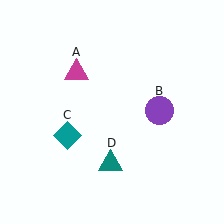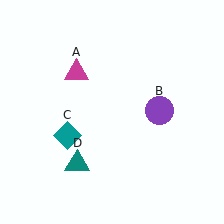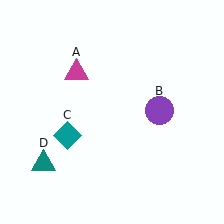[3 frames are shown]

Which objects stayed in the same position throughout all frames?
Magenta triangle (object A) and purple circle (object B) and teal diamond (object C) remained stationary.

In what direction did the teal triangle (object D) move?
The teal triangle (object D) moved left.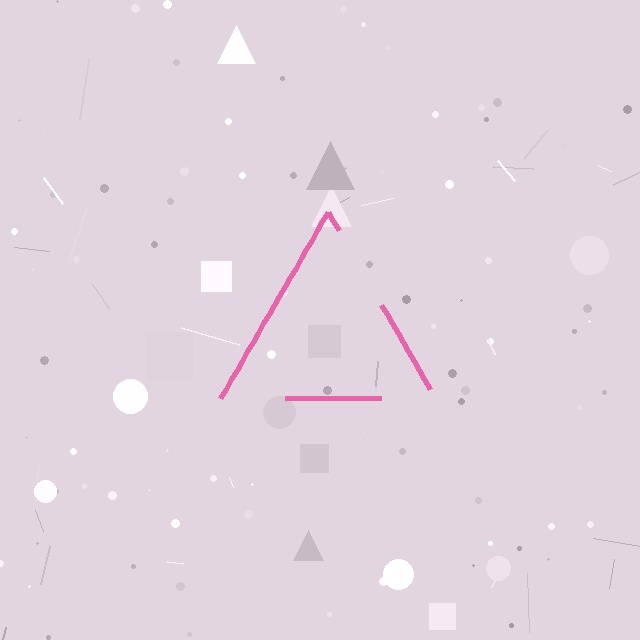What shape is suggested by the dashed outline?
The dashed outline suggests a triangle.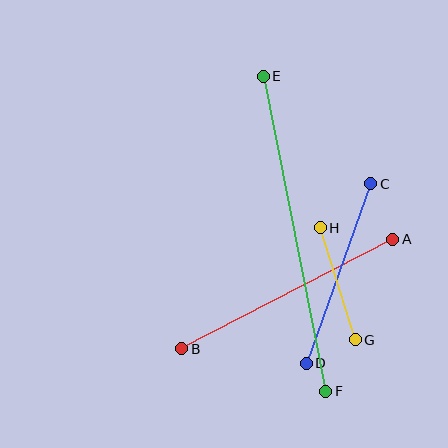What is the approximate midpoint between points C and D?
The midpoint is at approximately (339, 274) pixels.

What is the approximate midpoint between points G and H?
The midpoint is at approximately (338, 284) pixels.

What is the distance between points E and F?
The distance is approximately 321 pixels.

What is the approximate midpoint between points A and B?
The midpoint is at approximately (287, 294) pixels.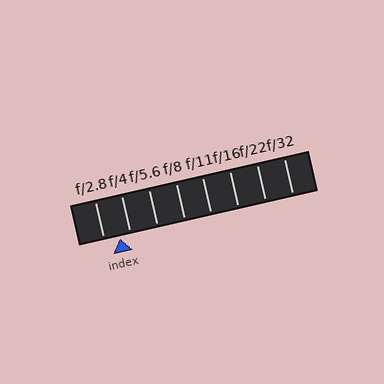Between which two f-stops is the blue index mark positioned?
The index mark is between f/2.8 and f/4.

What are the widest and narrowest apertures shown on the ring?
The widest aperture shown is f/2.8 and the narrowest is f/32.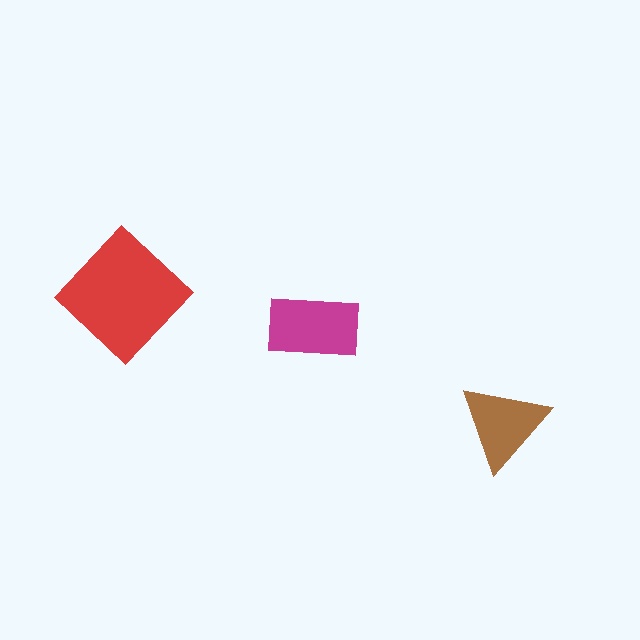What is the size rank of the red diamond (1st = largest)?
1st.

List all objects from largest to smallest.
The red diamond, the magenta rectangle, the brown triangle.